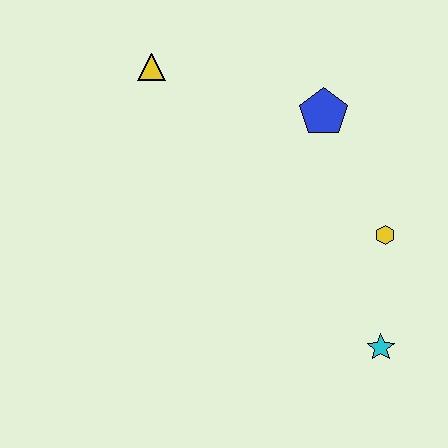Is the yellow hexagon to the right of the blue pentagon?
Yes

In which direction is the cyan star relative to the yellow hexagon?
The cyan star is below the yellow hexagon.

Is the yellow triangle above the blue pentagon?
Yes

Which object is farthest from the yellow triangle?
The cyan star is farthest from the yellow triangle.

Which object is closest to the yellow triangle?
The blue pentagon is closest to the yellow triangle.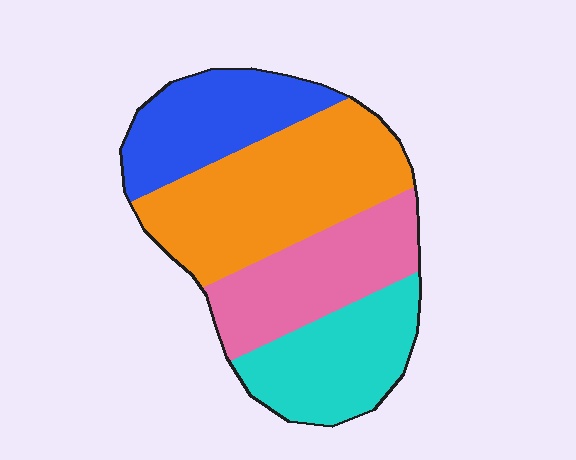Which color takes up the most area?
Orange, at roughly 35%.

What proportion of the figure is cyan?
Cyan takes up about one fifth (1/5) of the figure.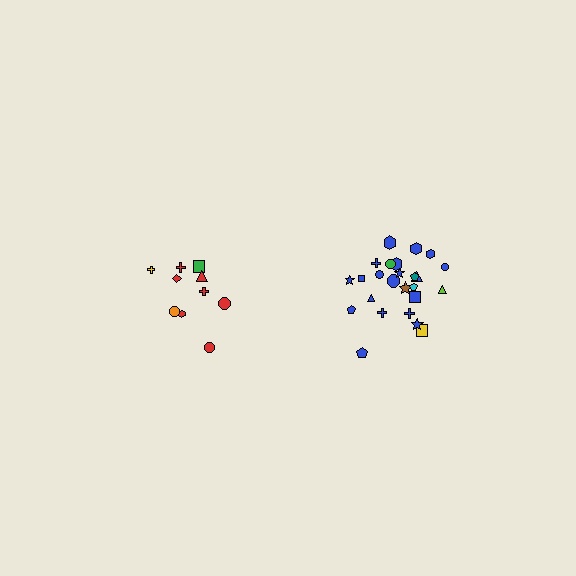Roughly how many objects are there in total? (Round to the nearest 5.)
Roughly 35 objects in total.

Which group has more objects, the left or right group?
The right group.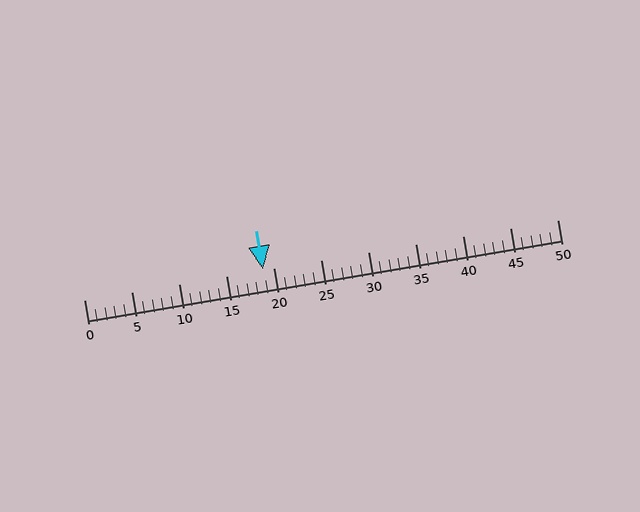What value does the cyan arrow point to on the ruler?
The cyan arrow points to approximately 19.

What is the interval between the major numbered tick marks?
The major tick marks are spaced 5 units apart.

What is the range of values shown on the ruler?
The ruler shows values from 0 to 50.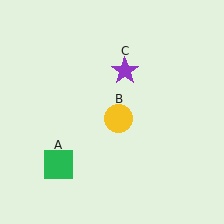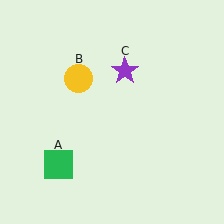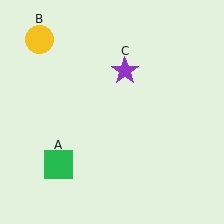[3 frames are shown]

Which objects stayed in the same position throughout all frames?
Green square (object A) and purple star (object C) remained stationary.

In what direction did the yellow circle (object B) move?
The yellow circle (object B) moved up and to the left.